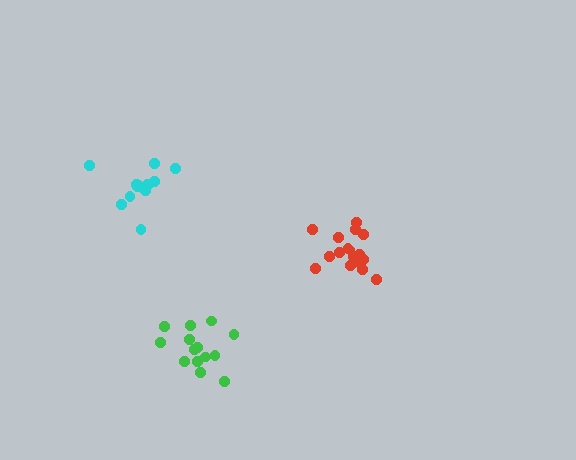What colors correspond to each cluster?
The clusters are colored: green, red, cyan.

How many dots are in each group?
Group 1: 14 dots, Group 2: 17 dots, Group 3: 13 dots (44 total).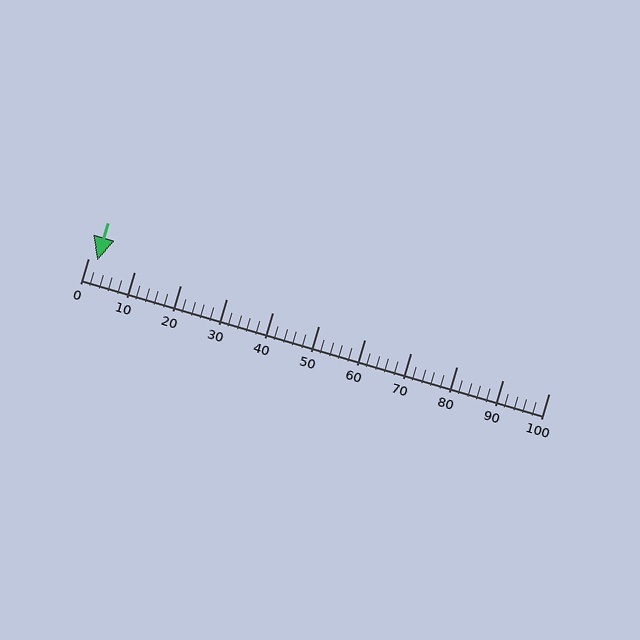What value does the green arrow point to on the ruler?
The green arrow points to approximately 2.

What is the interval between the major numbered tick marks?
The major tick marks are spaced 10 units apart.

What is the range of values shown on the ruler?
The ruler shows values from 0 to 100.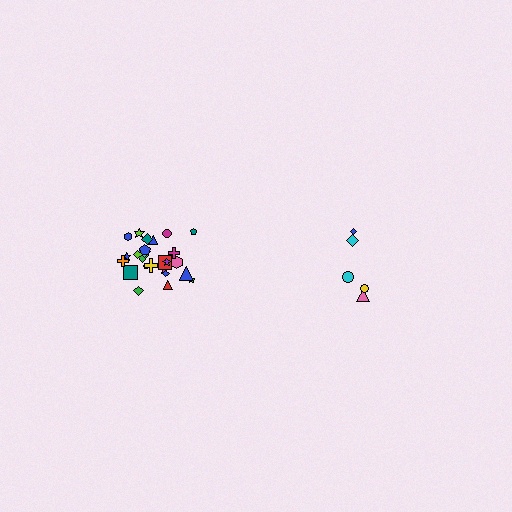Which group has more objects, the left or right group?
The left group.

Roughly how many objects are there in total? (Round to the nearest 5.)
Roughly 30 objects in total.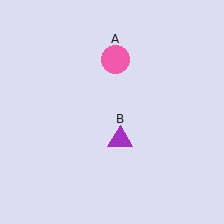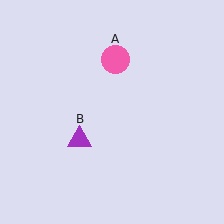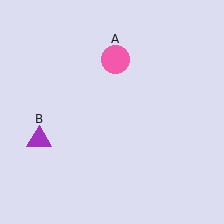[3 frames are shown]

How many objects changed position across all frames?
1 object changed position: purple triangle (object B).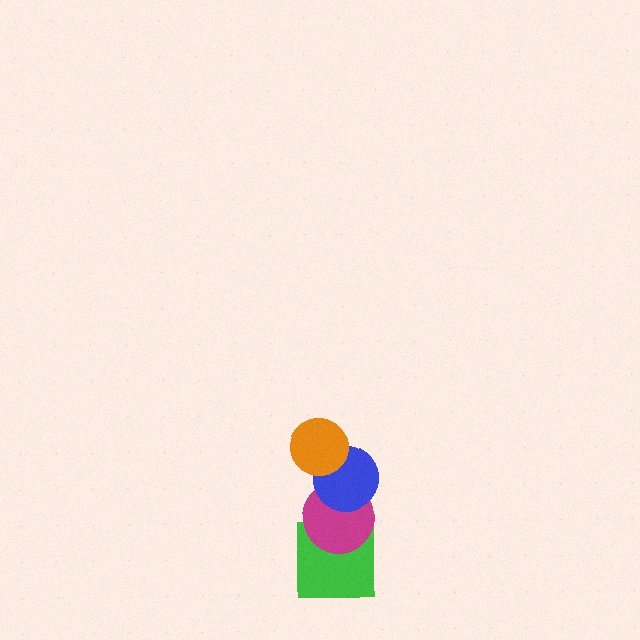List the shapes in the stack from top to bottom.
From top to bottom: the orange circle, the blue circle, the magenta circle, the green square.